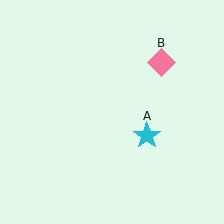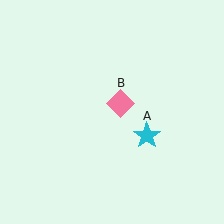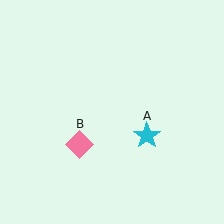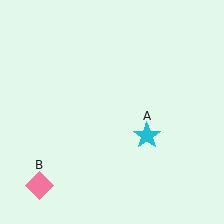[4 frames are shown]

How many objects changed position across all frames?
1 object changed position: pink diamond (object B).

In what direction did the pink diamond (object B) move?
The pink diamond (object B) moved down and to the left.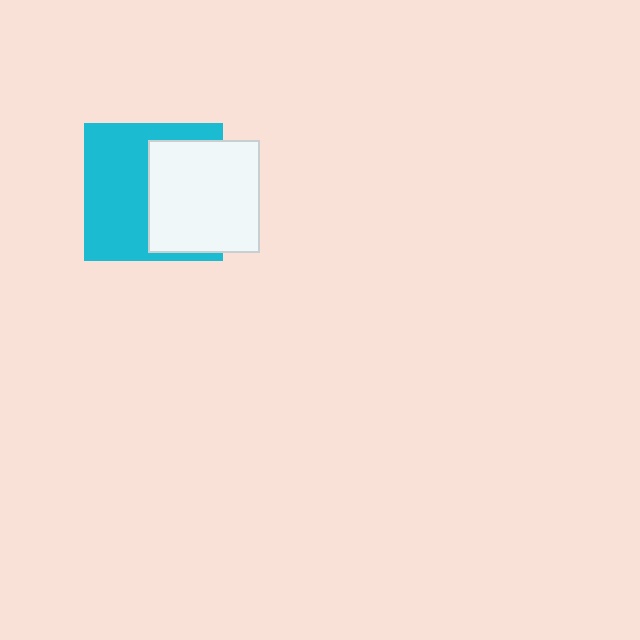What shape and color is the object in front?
The object in front is a white square.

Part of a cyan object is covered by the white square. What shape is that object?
It is a square.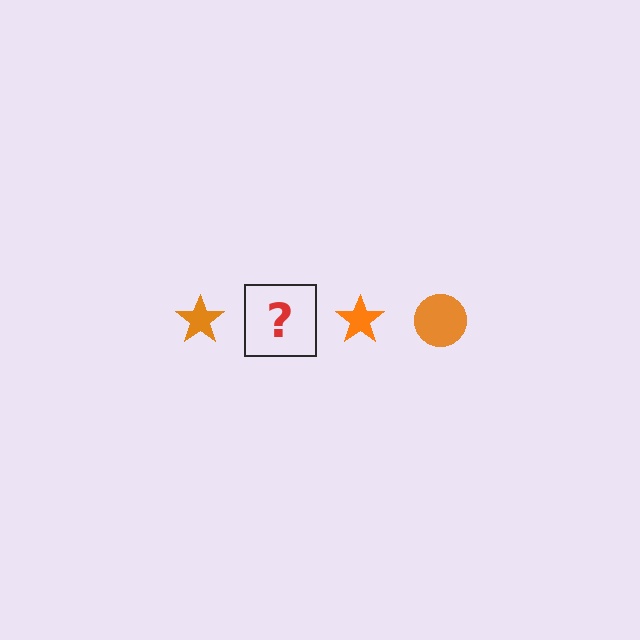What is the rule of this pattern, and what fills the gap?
The rule is that the pattern cycles through star, circle shapes in orange. The gap should be filled with an orange circle.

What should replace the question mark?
The question mark should be replaced with an orange circle.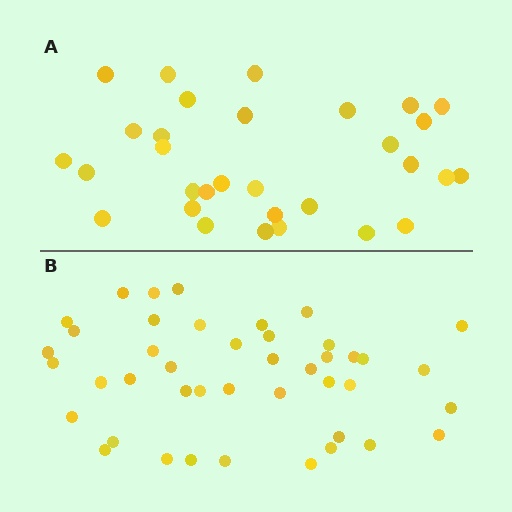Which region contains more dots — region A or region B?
Region B (the bottom region) has more dots.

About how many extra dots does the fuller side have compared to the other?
Region B has roughly 12 or so more dots than region A.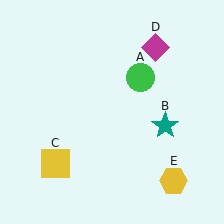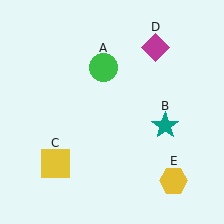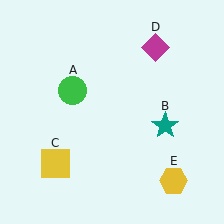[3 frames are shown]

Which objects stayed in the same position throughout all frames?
Teal star (object B) and yellow square (object C) and magenta diamond (object D) and yellow hexagon (object E) remained stationary.